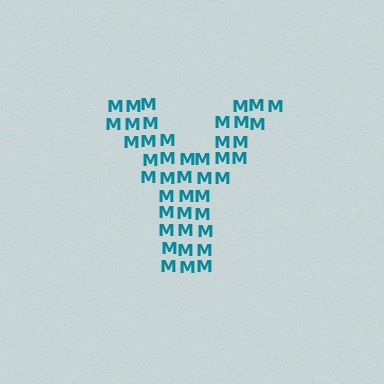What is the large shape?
The large shape is the letter Y.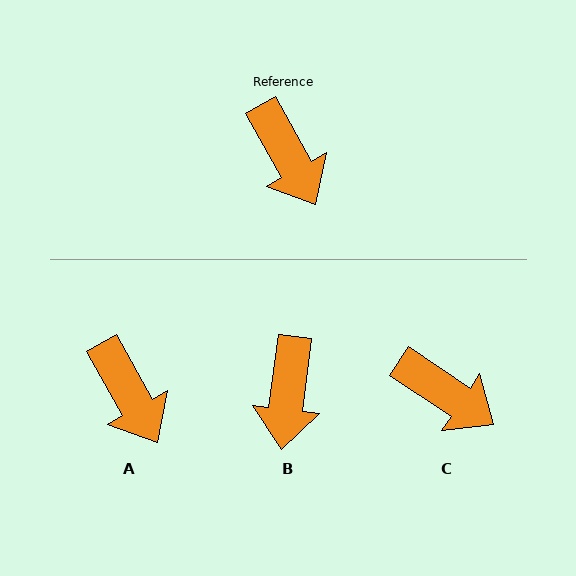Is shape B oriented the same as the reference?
No, it is off by about 36 degrees.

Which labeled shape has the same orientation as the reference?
A.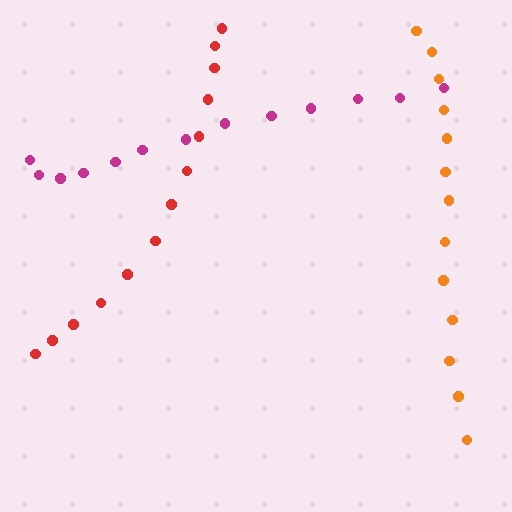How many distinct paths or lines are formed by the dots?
There are 3 distinct paths.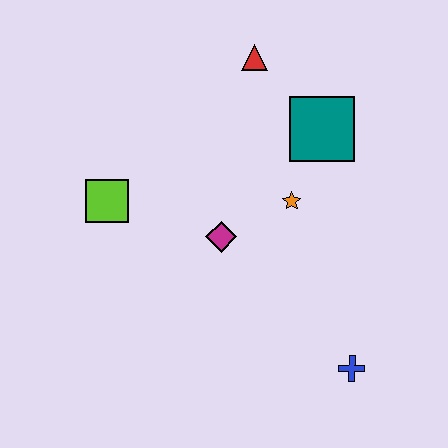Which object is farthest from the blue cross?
The red triangle is farthest from the blue cross.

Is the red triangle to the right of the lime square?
Yes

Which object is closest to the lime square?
The magenta diamond is closest to the lime square.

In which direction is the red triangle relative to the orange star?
The red triangle is above the orange star.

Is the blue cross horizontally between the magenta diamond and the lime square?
No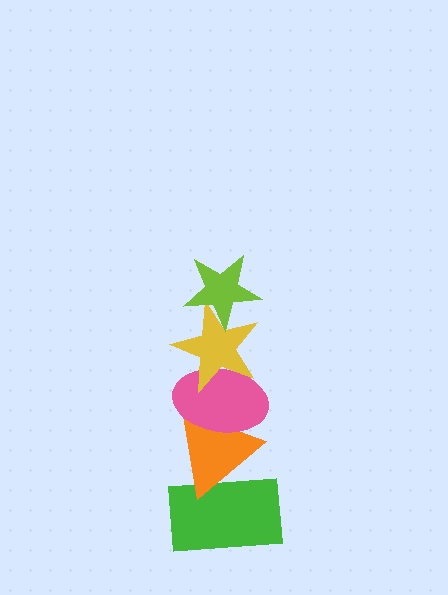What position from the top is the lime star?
The lime star is 1st from the top.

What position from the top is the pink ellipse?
The pink ellipse is 3rd from the top.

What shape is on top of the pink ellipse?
The yellow star is on top of the pink ellipse.